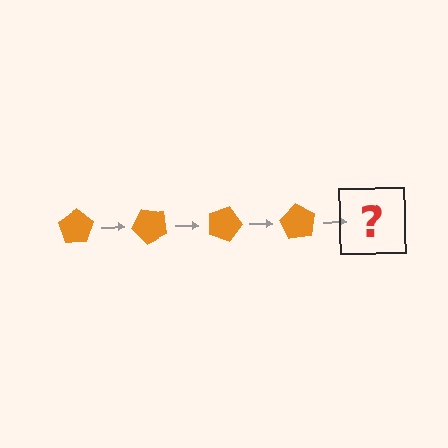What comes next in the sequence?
The next element should be an orange pentagon rotated 180 degrees.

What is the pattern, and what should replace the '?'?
The pattern is that the pentagon rotates 45 degrees each step. The '?' should be an orange pentagon rotated 180 degrees.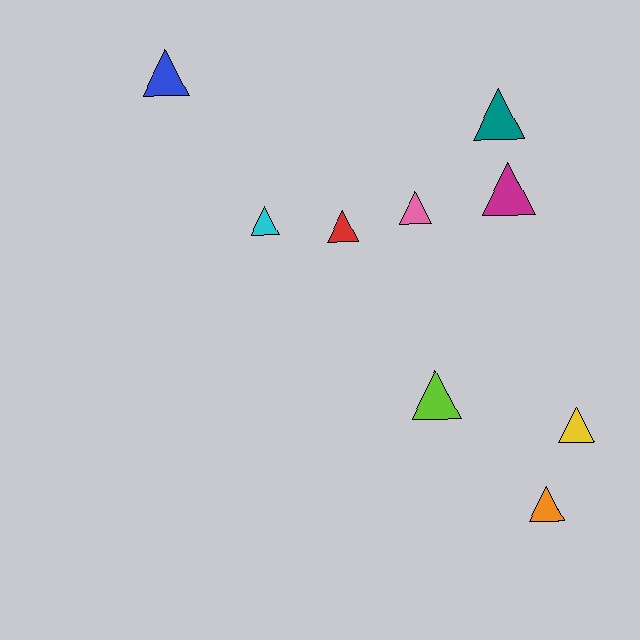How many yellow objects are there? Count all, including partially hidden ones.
There is 1 yellow object.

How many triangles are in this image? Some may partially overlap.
There are 9 triangles.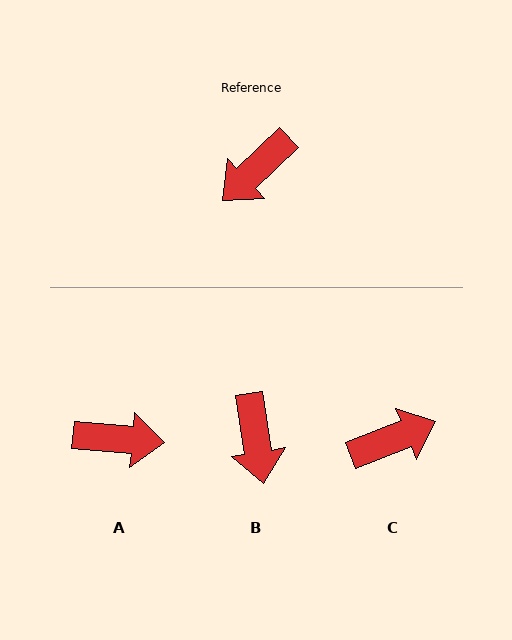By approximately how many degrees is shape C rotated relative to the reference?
Approximately 159 degrees counter-clockwise.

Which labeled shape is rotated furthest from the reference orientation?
C, about 159 degrees away.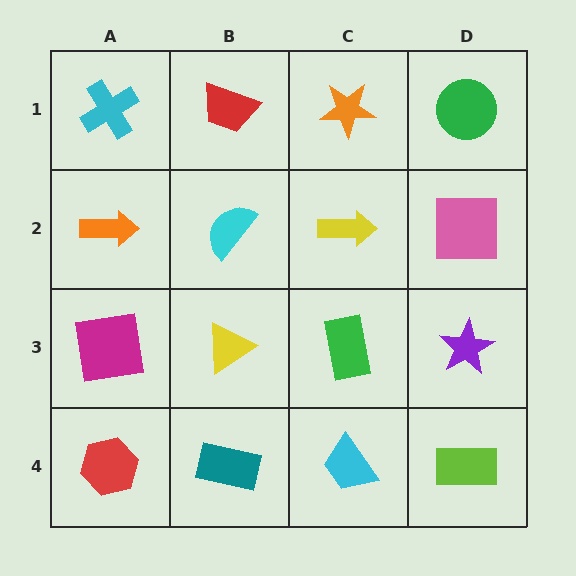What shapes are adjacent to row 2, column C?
An orange star (row 1, column C), a green rectangle (row 3, column C), a cyan semicircle (row 2, column B), a pink square (row 2, column D).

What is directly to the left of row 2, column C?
A cyan semicircle.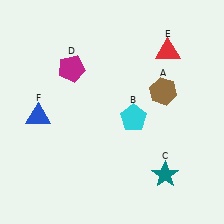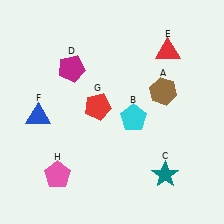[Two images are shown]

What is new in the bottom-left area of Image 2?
A pink pentagon (H) was added in the bottom-left area of Image 2.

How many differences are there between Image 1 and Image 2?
There are 2 differences between the two images.